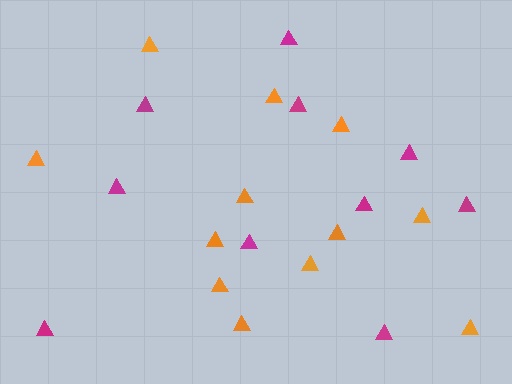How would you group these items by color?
There are 2 groups: one group of magenta triangles (10) and one group of orange triangles (12).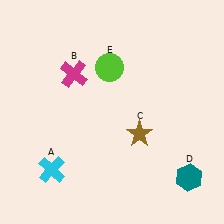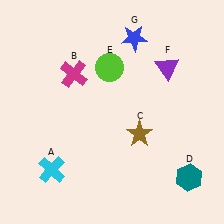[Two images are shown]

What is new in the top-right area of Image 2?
A blue star (G) was added in the top-right area of Image 2.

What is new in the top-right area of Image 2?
A purple triangle (F) was added in the top-right area of Image 2.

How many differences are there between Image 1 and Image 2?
There are 2 differences between the two images.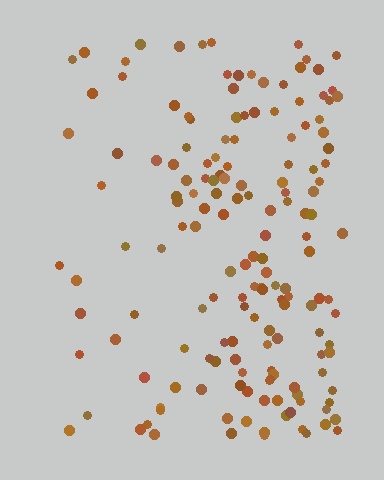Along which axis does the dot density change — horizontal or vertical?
Horizontal.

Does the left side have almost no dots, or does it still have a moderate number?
Still a moderate number, just noticeably fewer than the right.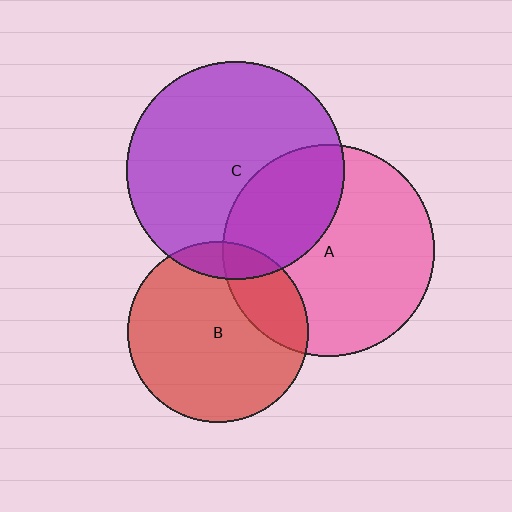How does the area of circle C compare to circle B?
Approximately 1.5 times.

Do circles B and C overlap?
Yes.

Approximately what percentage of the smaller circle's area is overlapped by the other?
Approximately 10%.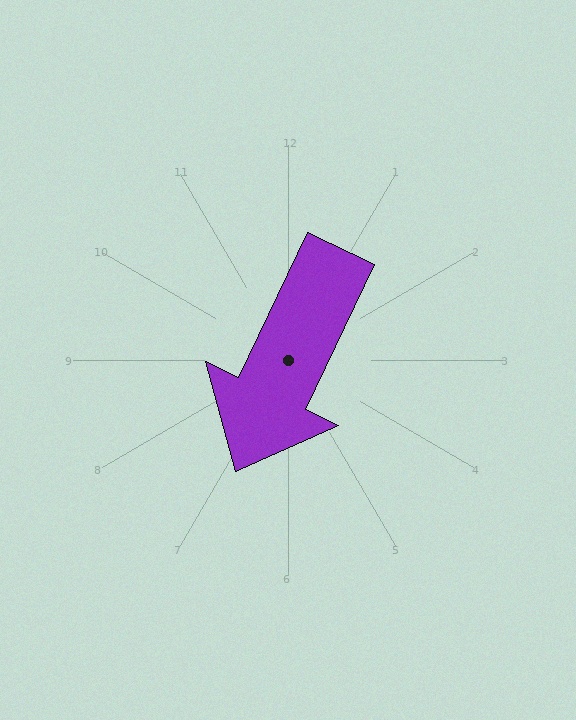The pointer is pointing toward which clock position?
Roughly 7 o'clock.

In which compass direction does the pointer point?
Southwest.